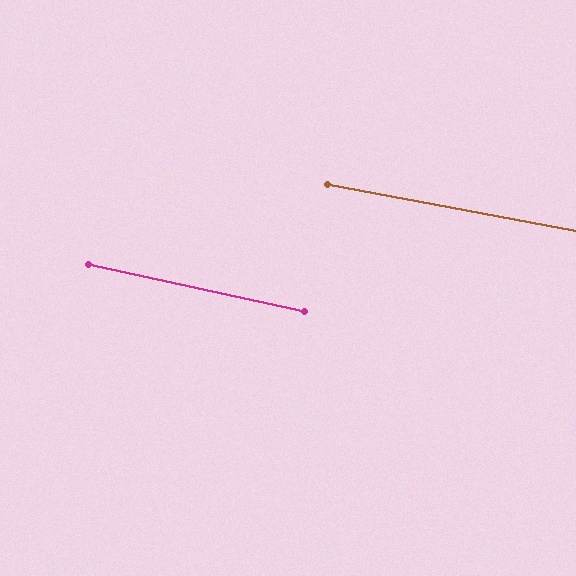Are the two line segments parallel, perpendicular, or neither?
Parallel — their directions differ by only 1.7°.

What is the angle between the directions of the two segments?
Approximately 2 degrees.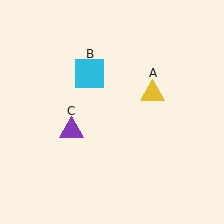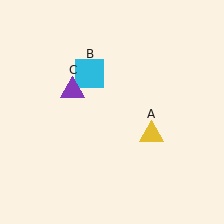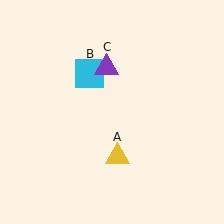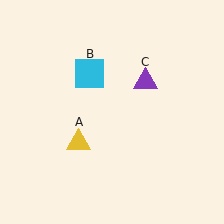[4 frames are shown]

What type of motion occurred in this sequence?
The yellow triangle (object A), purple triangle (object C) rotated clockwise around the center of the scene.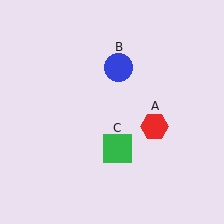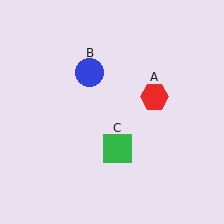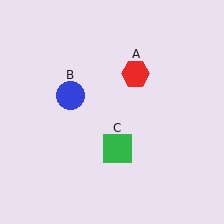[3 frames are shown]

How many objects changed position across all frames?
2 objects changed position: red hexagon (object A), blue circle (object B).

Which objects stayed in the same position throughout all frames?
Green square (object C) remained stationary.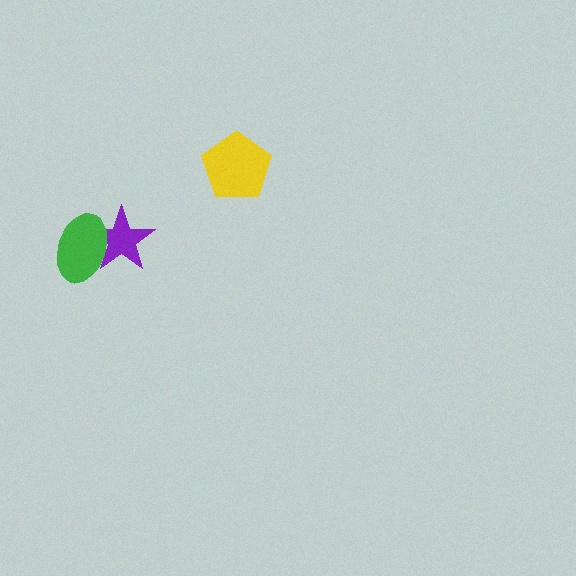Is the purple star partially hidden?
Yes, it is partially covered by another shape.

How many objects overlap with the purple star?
1 object overlaps with the purple star.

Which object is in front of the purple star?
The green ellipse is in front of the purple star.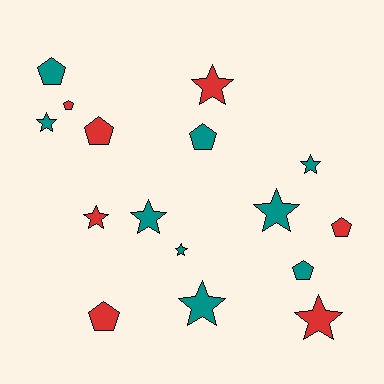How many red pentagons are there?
There are 4 red pentagons.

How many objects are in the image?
There are 16 objects.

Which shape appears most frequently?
Star, with 9 objects.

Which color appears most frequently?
Teal, with 9 objects.